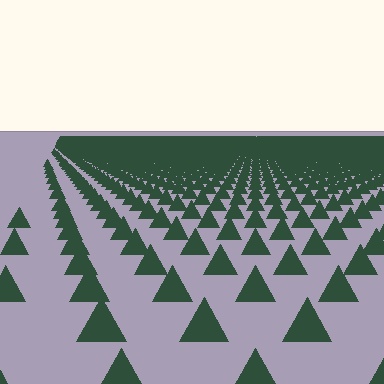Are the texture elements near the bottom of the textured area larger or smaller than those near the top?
Larger. Near the bottom, elements are closer to the viewer and appear at a bigger on-screen size.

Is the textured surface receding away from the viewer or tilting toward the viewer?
The surface is receding away from the viewer. Texture elements get smaller and denser toward the top.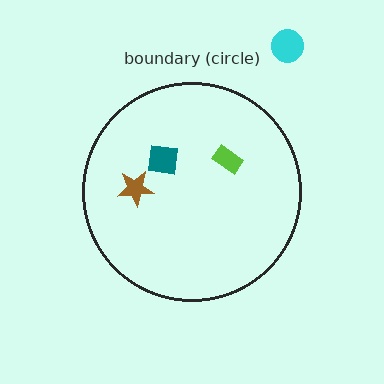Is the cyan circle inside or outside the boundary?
Outside.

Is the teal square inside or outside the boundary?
Inside.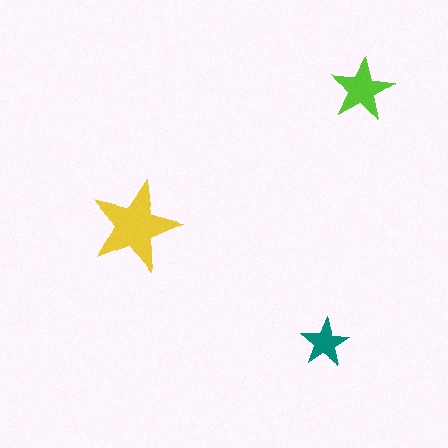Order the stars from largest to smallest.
the yellow one, the lime one, the teal one.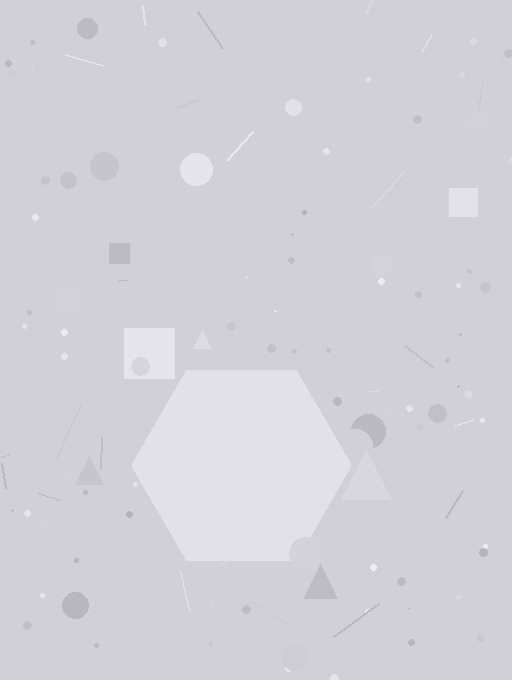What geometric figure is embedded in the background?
A hexagon is embedded in the background.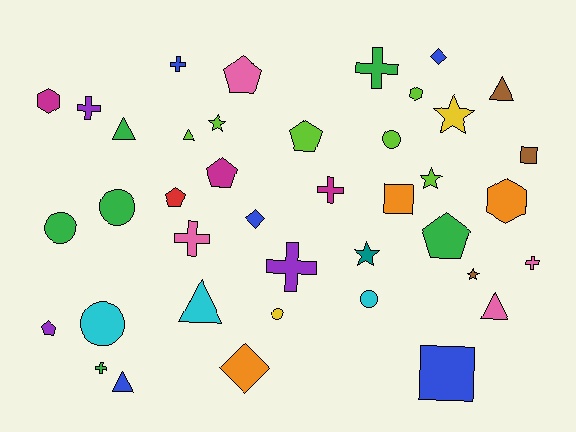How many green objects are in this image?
There are 6 green objects.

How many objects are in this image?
There are 40 objects.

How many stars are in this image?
There are 5 stars.